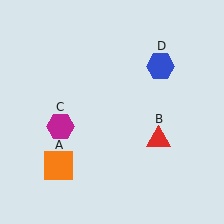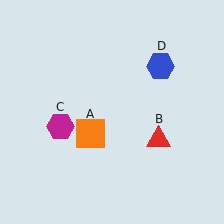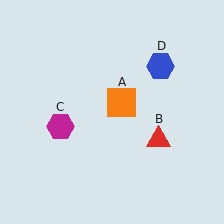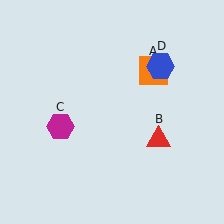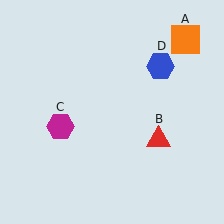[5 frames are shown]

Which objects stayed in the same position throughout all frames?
Red triangle (object B) and magenta hexagon (object C) and blue hexagon (object D) remained stationary.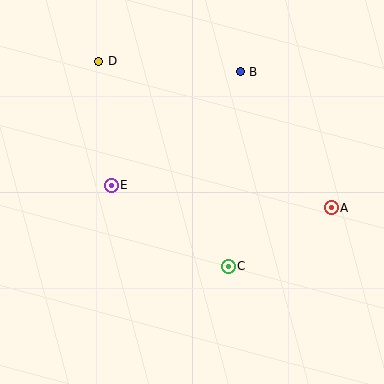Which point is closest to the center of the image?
Point E at (111, 185) is closest to the center.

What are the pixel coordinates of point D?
Point D is at (99, 61).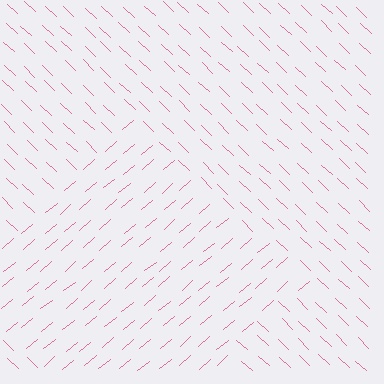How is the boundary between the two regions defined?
The boundary is defined purely by a change in line orientation (approximately 84 degrees difference). All lines are the same color and thickness.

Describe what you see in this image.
The image is filled with small pink line segments. A diamond region in the image has lines oriented differently from the surrounding lines, creating a visible texture boundary.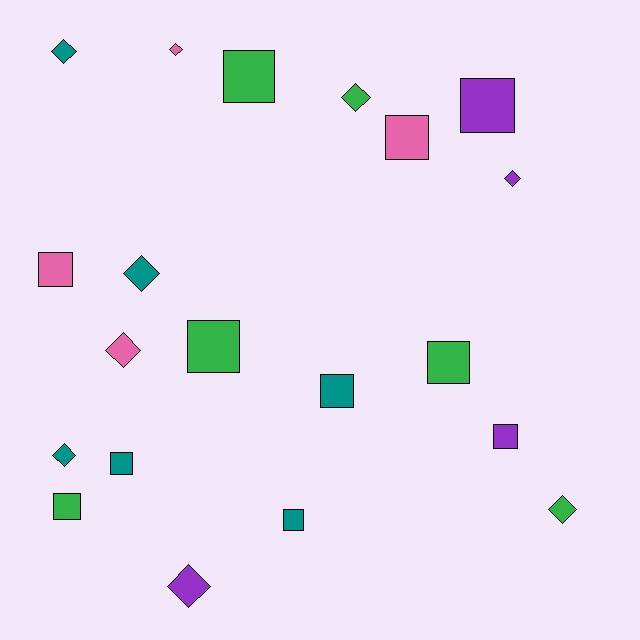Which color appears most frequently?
Green, with 6 objects.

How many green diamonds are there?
There are 2 green diamonds.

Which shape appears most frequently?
Square, with 11 objects.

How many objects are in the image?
There are 20 objects.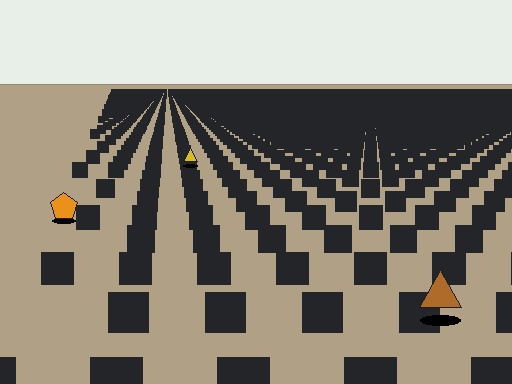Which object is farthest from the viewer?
The yellow triangle is farthest from the viewer. It appears smaller and the ground texture around it is denser.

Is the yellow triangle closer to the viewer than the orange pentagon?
No. The orange pentagon is closer — you can tell from the texture gradient: the ground texture is coarser near it.